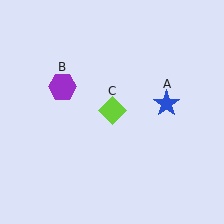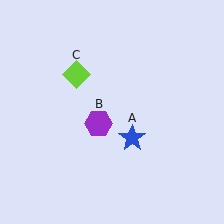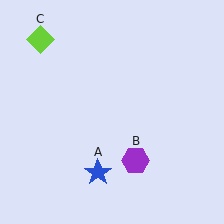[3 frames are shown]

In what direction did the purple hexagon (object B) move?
The purple hexagon (object B) moved down and to the right.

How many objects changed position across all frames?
3 objects changed position: blue star (object A), purple hexagon (object B), lime diamond (object C).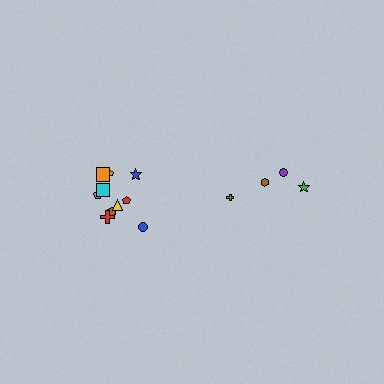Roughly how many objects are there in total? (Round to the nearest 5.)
Roughly 15 objects in total.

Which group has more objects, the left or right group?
The left group.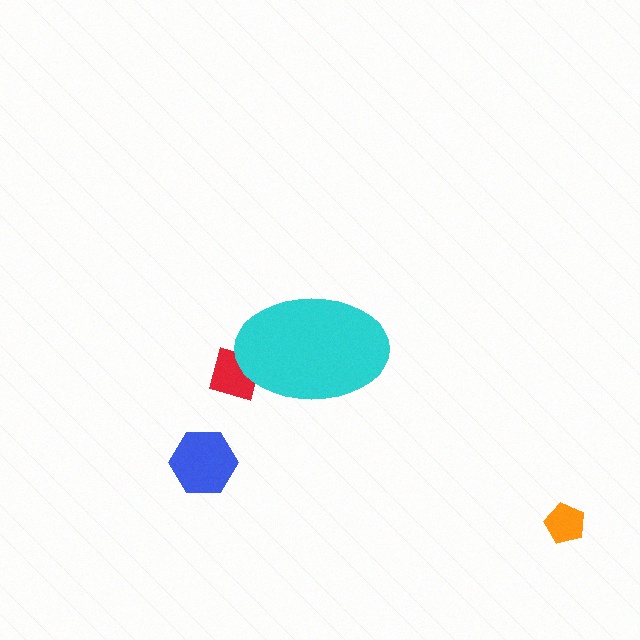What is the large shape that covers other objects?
A cyan ellipse.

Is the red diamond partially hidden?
Yes, the red diamond is partially hidden behind the cyan ellipse.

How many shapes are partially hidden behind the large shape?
1 shape is partially hidden.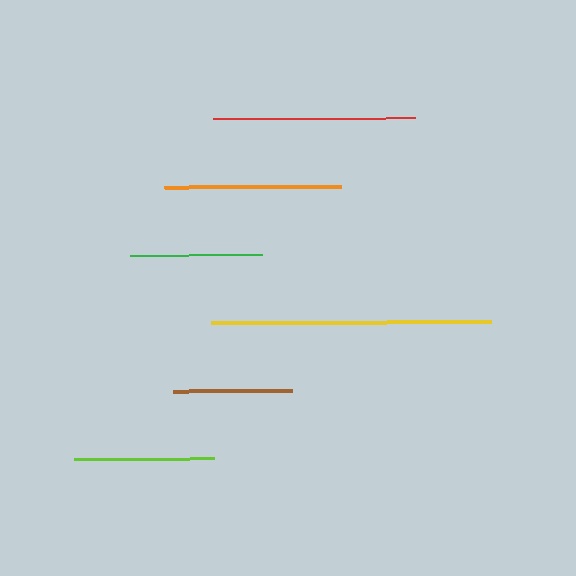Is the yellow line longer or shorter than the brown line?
The yellow line is longer than the brown line.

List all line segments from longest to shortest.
From longest to shortest: yellow, red, orange, lime, green, brown.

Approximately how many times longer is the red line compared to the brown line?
The red line is approximately 1.7 times the length of the brown line.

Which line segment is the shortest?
The brown line is the shortest at approximately 119 pixels.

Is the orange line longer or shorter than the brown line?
The orange line is longer than the brown line.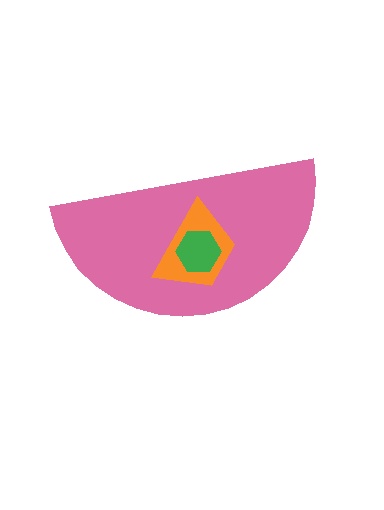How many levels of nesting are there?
3.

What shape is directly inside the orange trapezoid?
The green hexagon.